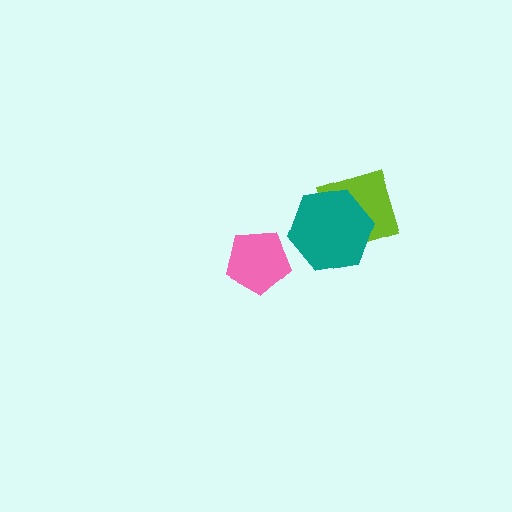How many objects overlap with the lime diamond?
1 object overlaps with the lime diamond.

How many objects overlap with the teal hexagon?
1 object overlaps with the teal hexagon.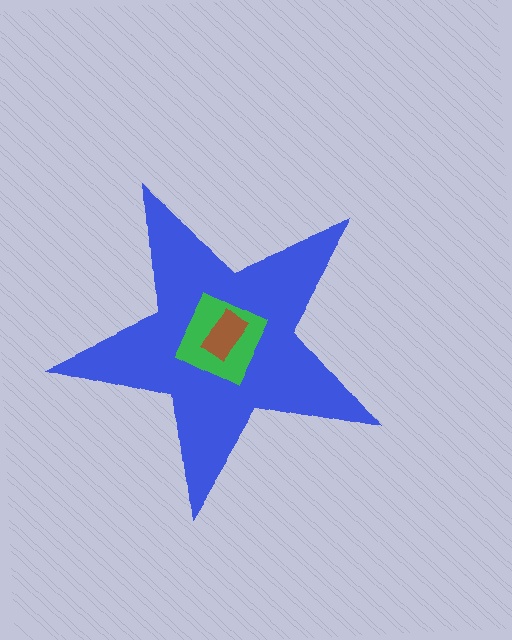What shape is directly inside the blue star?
The green diamond.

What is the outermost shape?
The blue star.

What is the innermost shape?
The brown rectangle.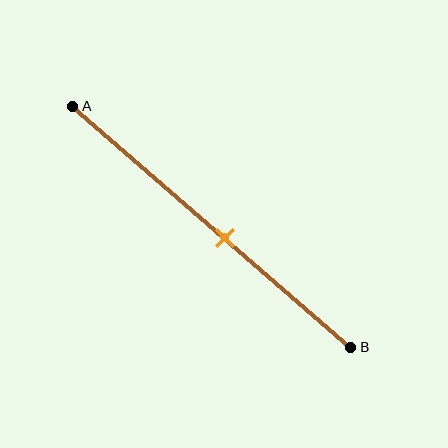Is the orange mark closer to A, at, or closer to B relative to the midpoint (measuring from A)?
The orange mark is closer to point B than the midpoint of segment AB.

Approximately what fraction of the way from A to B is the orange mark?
The orange mark is approximately 55% of the way from A to B.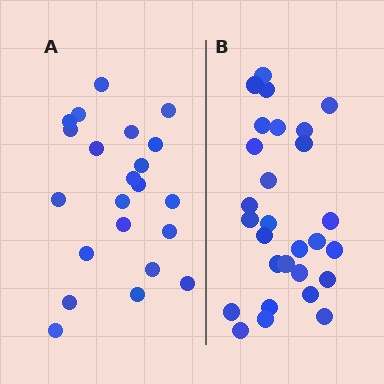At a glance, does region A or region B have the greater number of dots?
Region B (the right region) has more dots.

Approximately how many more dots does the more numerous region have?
Region B has about 6 more dots than region A.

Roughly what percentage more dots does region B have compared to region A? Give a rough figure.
About 25% more.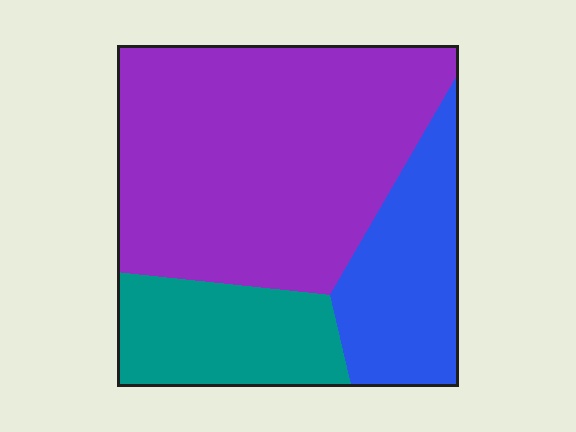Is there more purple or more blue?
Purple.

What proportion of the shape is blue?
Blue takes up about one fifth (1/5) of the shape.